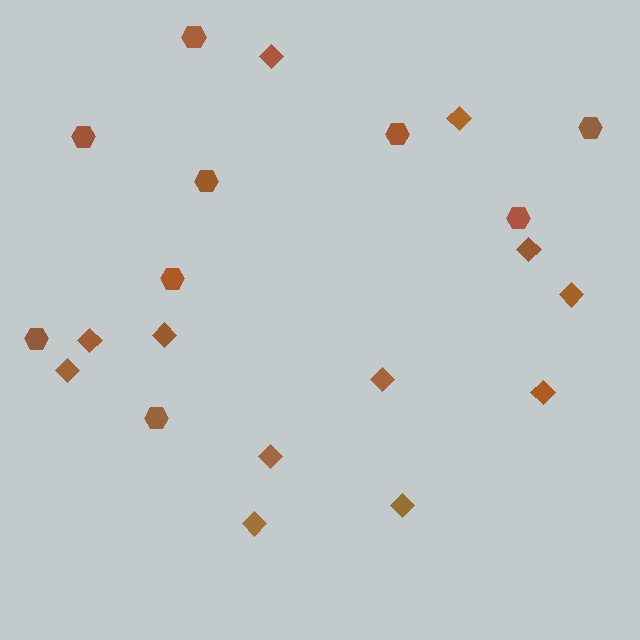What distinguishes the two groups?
There are 2 groups: one group of diamonds (12) and one group of hexagons (9).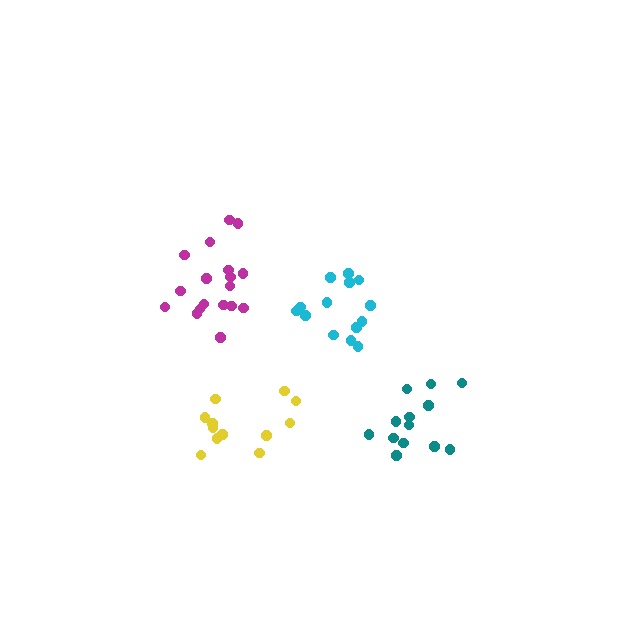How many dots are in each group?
Group 1: 12 dots, Group 2: 18 dots, Group 3: 13 dots, Group 4: 14 dots (57 total).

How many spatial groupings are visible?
There are 4 spatial groupings.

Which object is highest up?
The magenta cluster is topmost.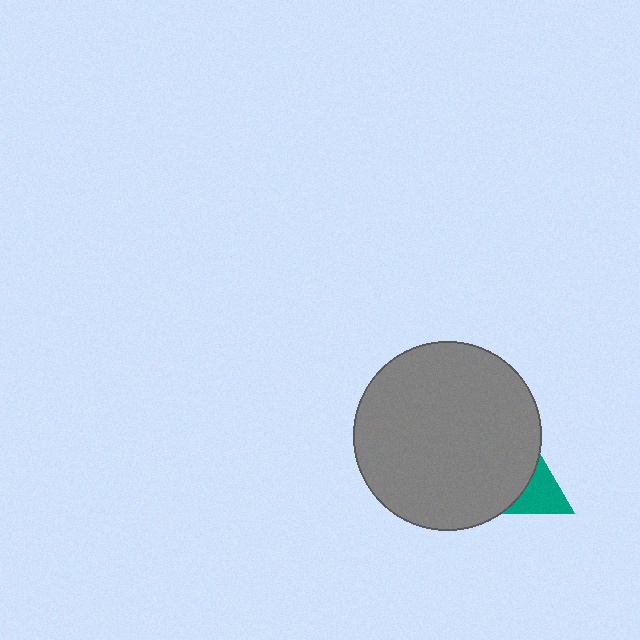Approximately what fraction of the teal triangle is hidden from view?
Roughly 59% of the teal triangle is hidden behind the gray circle.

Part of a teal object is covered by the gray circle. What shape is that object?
It is a triangle.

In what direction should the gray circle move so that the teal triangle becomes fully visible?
The gray circle should move left. That is the shortest direction to clear the overlap and leave the teal triangle fully visible.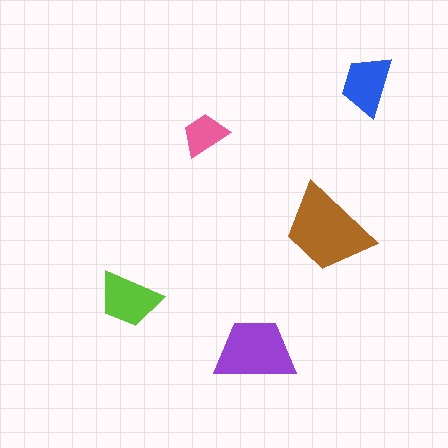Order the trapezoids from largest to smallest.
the brown one, the purple one, the lime one, the blue one, the pink one.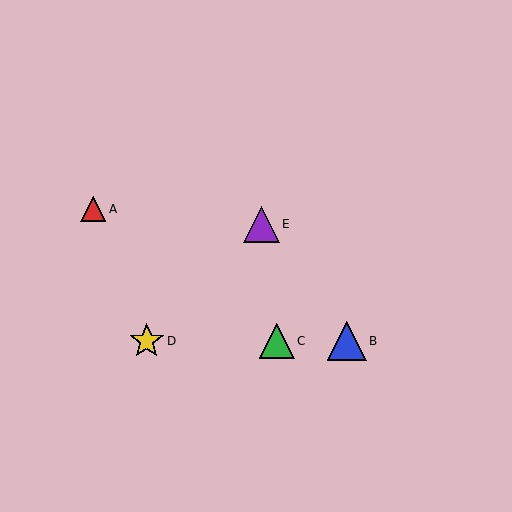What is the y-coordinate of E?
Object E is at y≈224.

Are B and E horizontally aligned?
No, B is at y≈341 and E is at y≈224.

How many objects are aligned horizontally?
3 objects (B, C, D) are aligned horizontally.